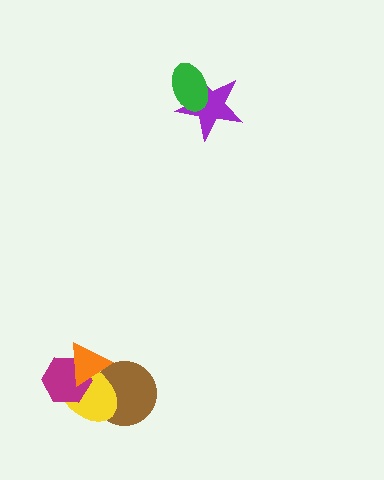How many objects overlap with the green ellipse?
1 object overlaps with the green ellipse.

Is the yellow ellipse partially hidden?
Yes, it is partially covered by another shape.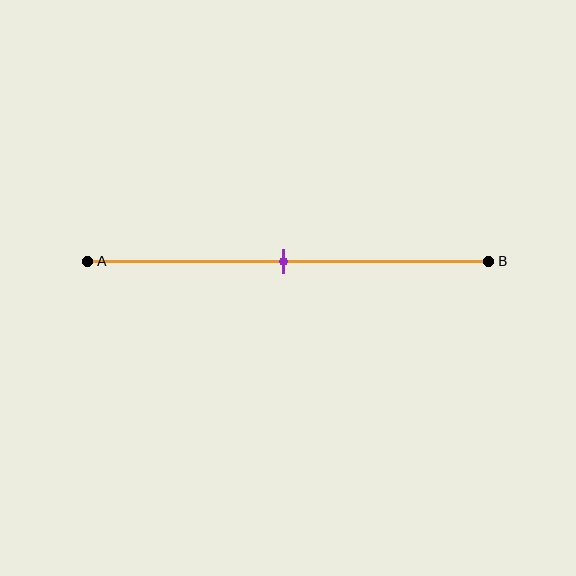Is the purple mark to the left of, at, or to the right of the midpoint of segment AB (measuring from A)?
The purple mark is approximately at the midpoint of segment AB.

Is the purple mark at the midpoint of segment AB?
Yes, the mark is approximately at the midpoint.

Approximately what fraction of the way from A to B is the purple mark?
The purple mark is approximately 50% of the way from A to B.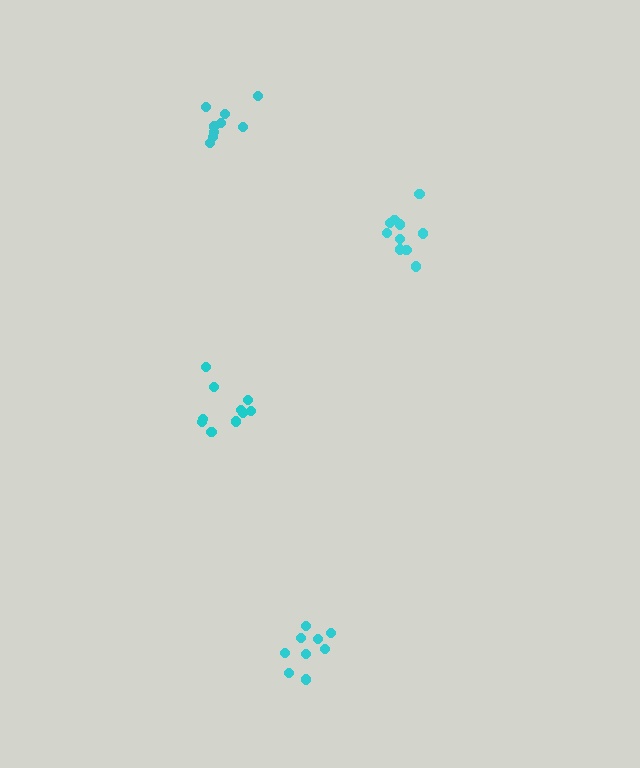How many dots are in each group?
Group 1: 9 dots, Group 2: 10 dots, Group 3: 9 dots, Group 4: 10 dots (38 total).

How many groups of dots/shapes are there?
There are 4 groups.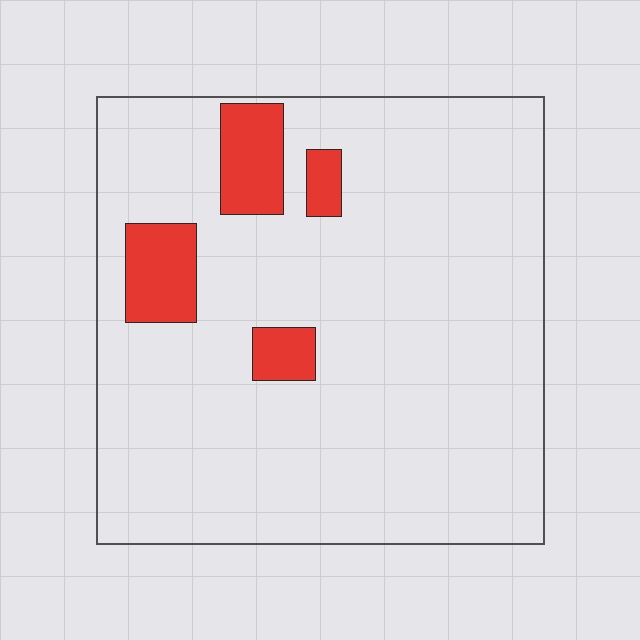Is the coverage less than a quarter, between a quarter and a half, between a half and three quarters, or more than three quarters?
Less than a quarter.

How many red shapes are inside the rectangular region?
4.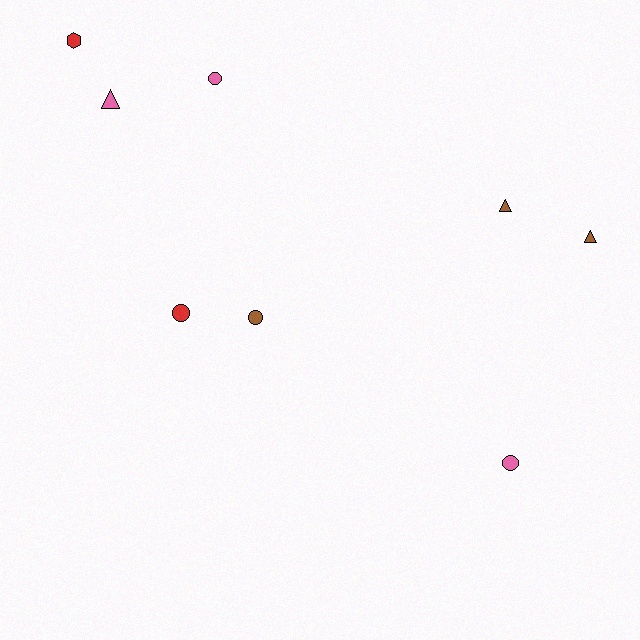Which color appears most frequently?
Pink, with 3 objects.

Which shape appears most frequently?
Circle, with 4 objects.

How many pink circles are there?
There are 2 pink circles.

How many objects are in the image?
There are 8 objects.